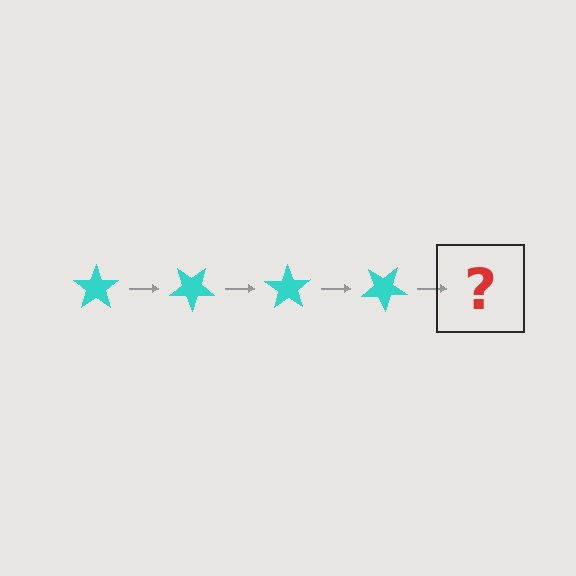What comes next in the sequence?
The next element should be a cyan star rotated 140 degrees.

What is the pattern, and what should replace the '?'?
The pattern is that the star rotates 35 degrees each step. The '?' should be a cyan star rotated 140 degrees.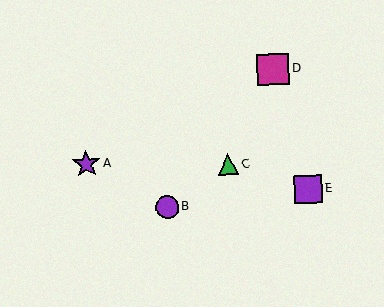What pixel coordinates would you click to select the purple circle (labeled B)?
Click at (167, 207) to select the purple circle B.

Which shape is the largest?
The magenta square (labeled D) is the largest.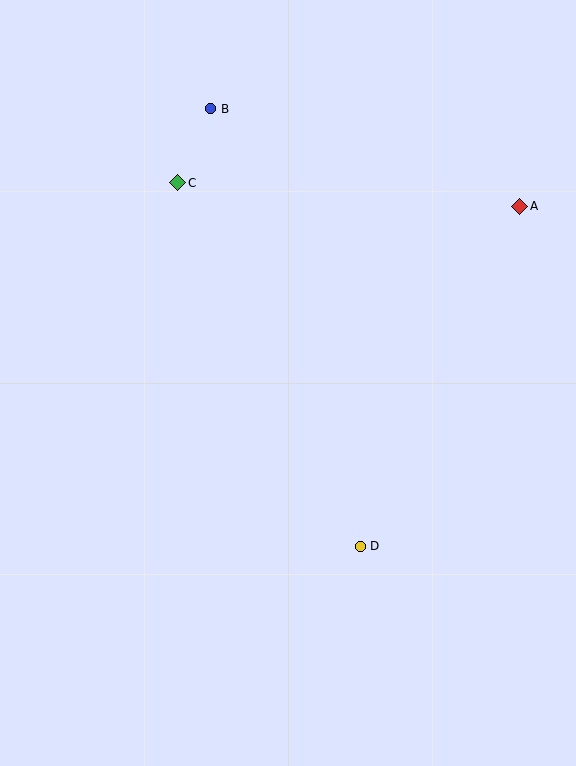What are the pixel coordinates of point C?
Point C is at (178, 183).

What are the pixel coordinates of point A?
Point A is at (520, 206).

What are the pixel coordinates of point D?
Point D is at (360, 546).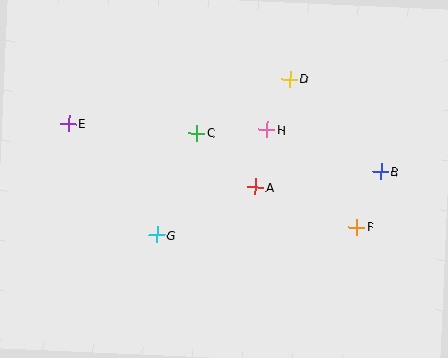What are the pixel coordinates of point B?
Point B is at (381, 171).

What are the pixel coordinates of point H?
Point H is at (267, 130).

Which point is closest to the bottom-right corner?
Point F is closest to the bottom-right corner.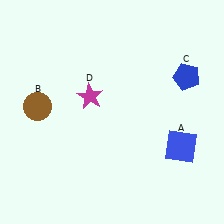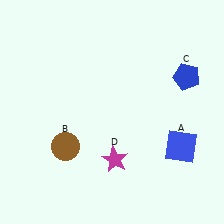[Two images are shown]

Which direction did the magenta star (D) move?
The magenta star (D) moved down.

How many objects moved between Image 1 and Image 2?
2 objects moved between the two images.